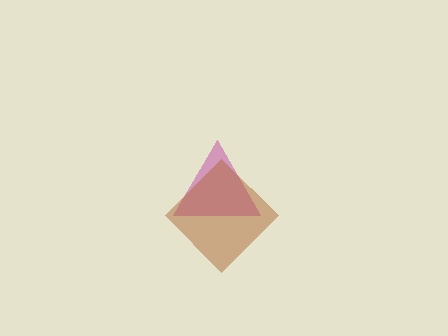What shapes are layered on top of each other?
The layered shapes are: a magenta triangle, a brown diamond.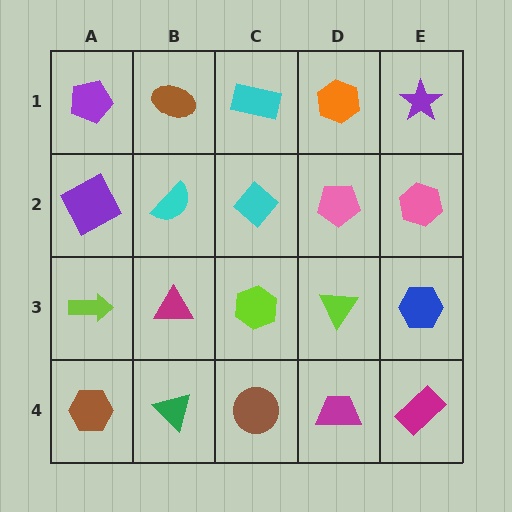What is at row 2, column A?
A purple square.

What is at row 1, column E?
A purple star.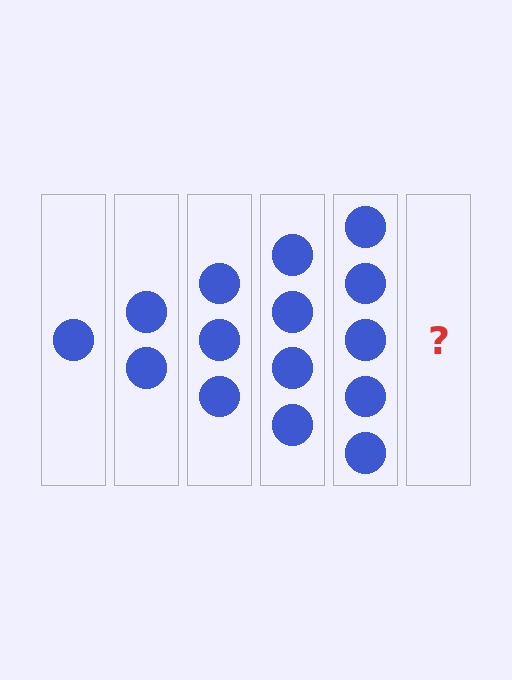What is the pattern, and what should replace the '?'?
The pattern is that each step adds one more circle. The '?' should be 6 circles.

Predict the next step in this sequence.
The next step is 6 circles.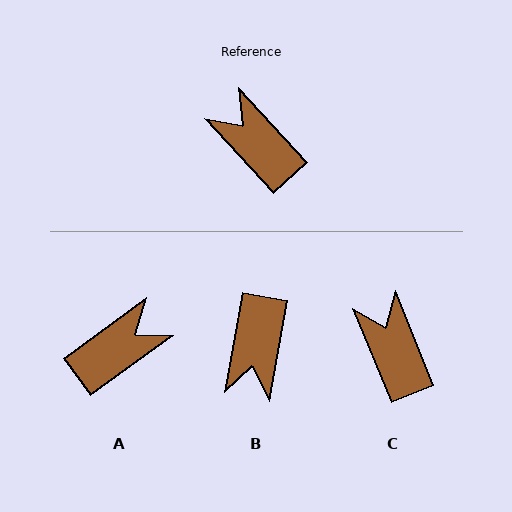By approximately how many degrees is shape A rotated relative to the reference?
Approximately 97 degrees clockwise.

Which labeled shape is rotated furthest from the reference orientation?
B, about 127 degrees away.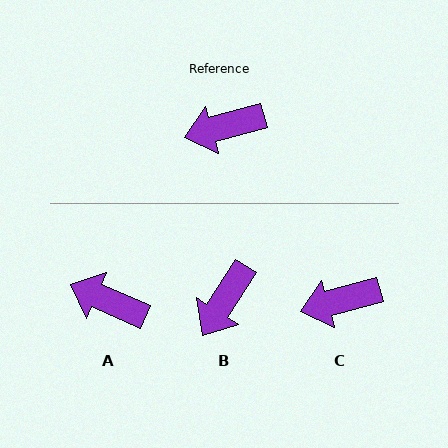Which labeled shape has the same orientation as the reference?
C.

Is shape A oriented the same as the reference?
No, it is off by about 39 degrees.